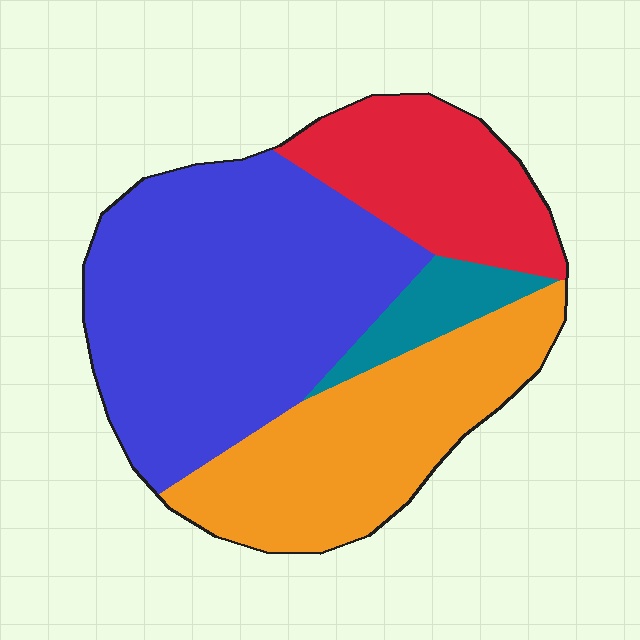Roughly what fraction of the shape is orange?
Orange takes up about one quarter (1/4) of the shape.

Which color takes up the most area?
Blue, at roughly 45%.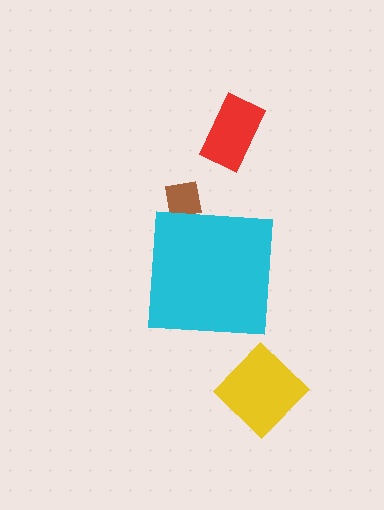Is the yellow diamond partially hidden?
No, the yellow diamond is fully visible.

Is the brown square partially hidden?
Yes, the brown square is partially hidden behind the cyan square.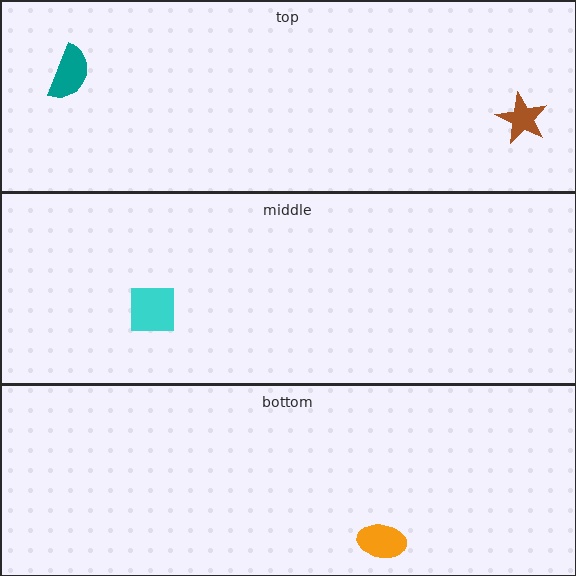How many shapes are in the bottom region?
1.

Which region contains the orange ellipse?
The bottom region.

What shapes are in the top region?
The teal semicircle, the brown star.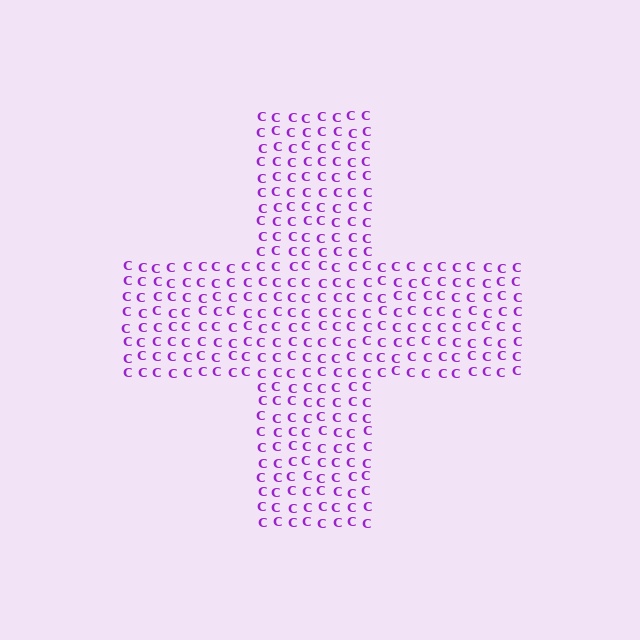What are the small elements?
The small elements are letter C's.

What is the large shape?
The large shape is a cross.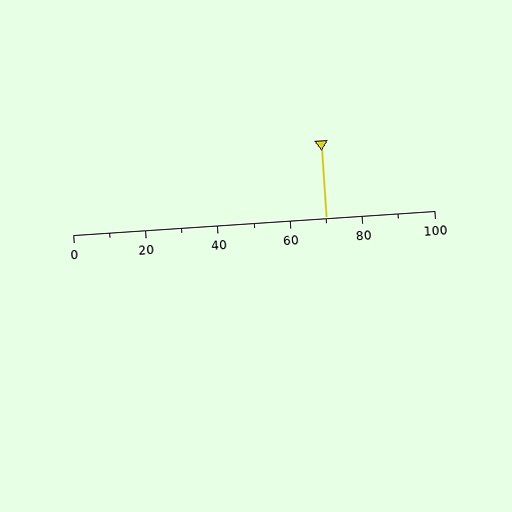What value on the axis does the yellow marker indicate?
The marker indicates approximately 70.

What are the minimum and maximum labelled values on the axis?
The axis runs from 0 to 100.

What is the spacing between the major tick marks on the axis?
The major ticks are spaced 20 apart.